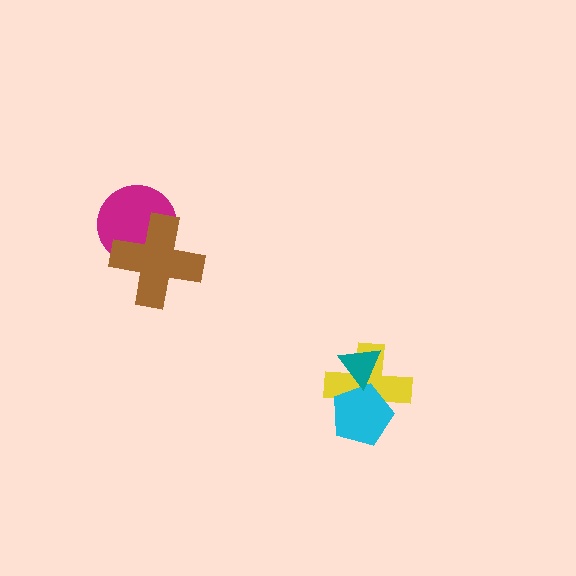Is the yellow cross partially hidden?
Yes, it is partially covered by another shape.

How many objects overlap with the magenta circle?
1 object overlaps with the magenta circle.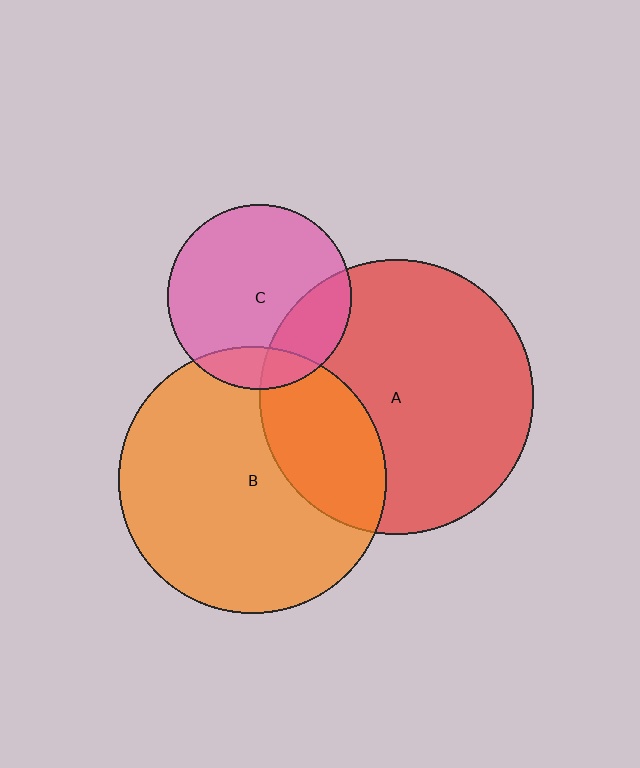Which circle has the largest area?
Circle A (red).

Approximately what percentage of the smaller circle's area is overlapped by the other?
Approximately 25%.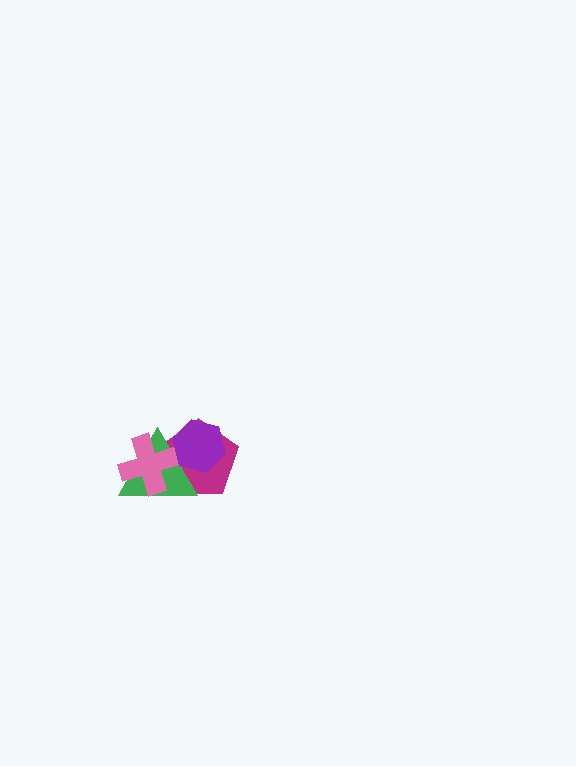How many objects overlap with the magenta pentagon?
3 objects overlap with the magenta pentagon.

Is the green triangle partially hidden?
Yes, it is partially covered by another shape.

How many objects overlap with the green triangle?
3 objects overlap with the green triangle.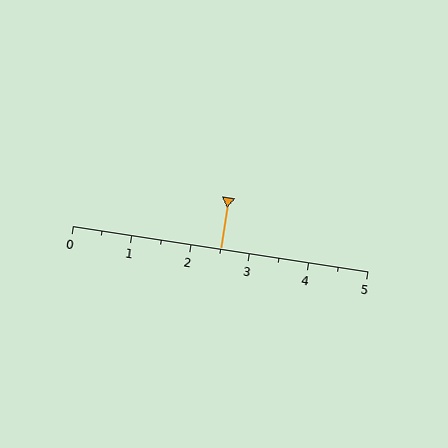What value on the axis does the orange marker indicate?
The marker indicates approximately 2.5.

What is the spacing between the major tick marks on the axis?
The major ticks are spaced 1 apart.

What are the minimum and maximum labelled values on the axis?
The axis runs from 0 to 5.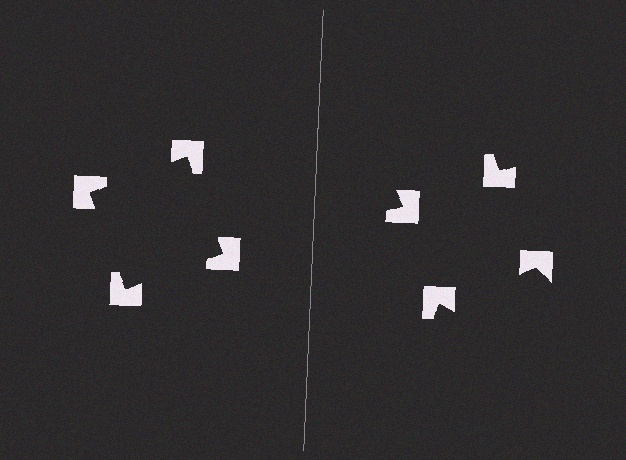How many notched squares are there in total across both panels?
8 — 4 on each side.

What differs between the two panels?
The notched squares are positioned identically on both sides; only the wedge orientations differ. On the left they align to a square; on the right they are misaligned.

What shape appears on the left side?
An illusory square.